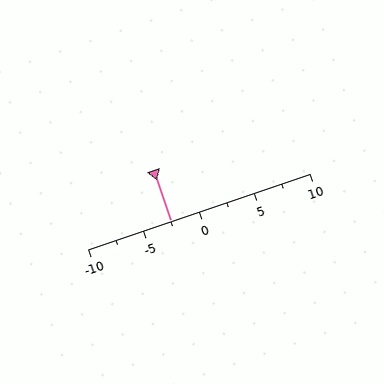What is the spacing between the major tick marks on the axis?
The major ticks are spaced 5 apart.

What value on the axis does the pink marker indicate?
The marker indicates approximately -2.5.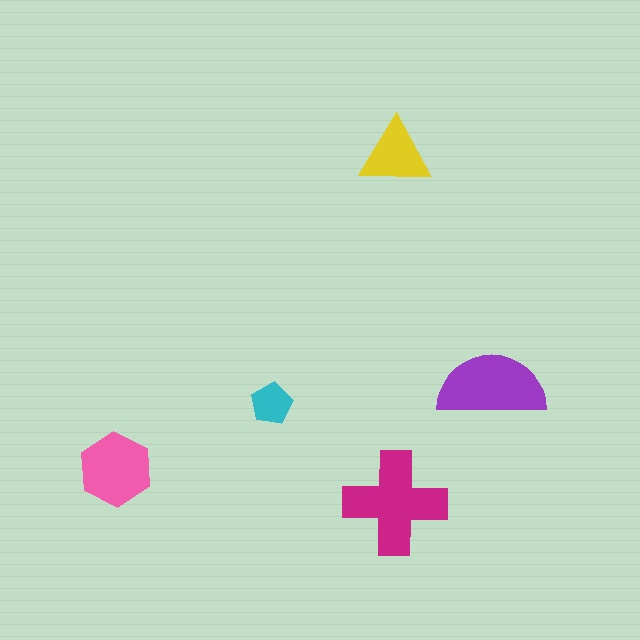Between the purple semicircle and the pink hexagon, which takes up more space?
The purple semicircle.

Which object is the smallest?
The cyan pentagon.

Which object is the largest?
The magenta cross.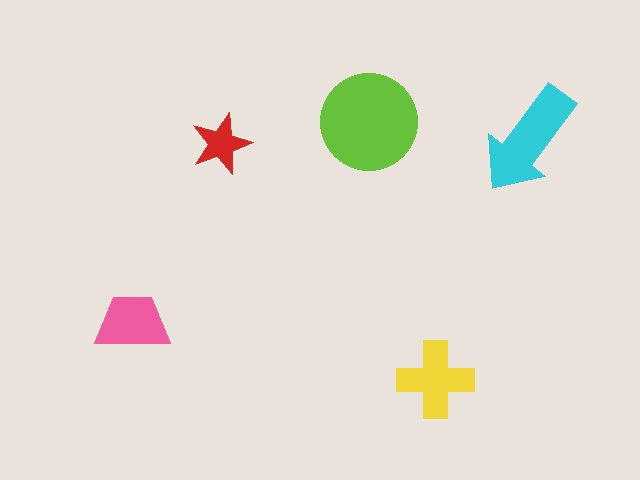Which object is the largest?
The lime circle.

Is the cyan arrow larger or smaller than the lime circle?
Smaller.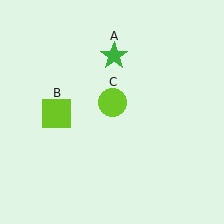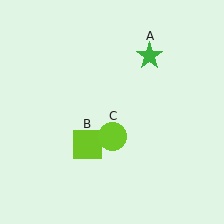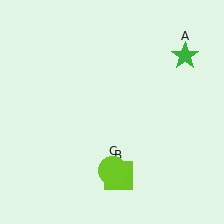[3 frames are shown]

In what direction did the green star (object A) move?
The green star (object A) moved right.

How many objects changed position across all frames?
3 objects changed position: green star (object A), lime square (object B), lime circle (object C).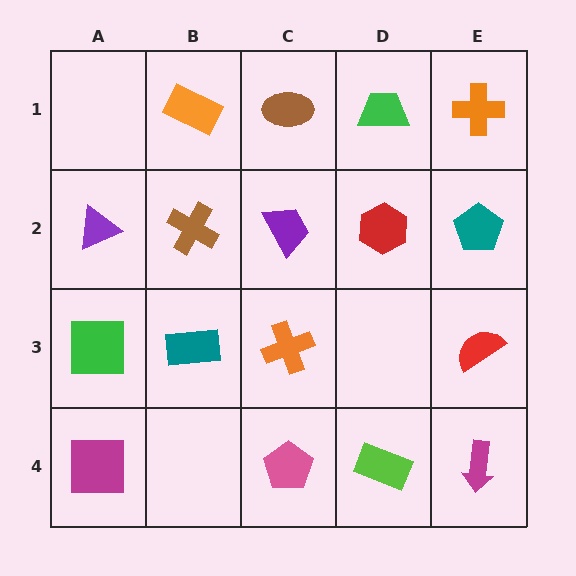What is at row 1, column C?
A brown ellipse.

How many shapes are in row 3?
4 shapes.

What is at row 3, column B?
A teal rectangle.